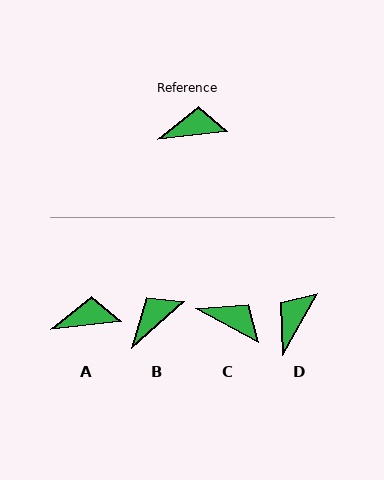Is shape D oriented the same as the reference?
No, it is off by about 53 degrees.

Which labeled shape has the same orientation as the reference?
A.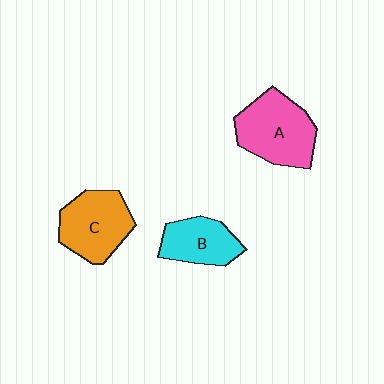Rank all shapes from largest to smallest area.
From largest to smallest: A (pink), C (orange), B (cyan).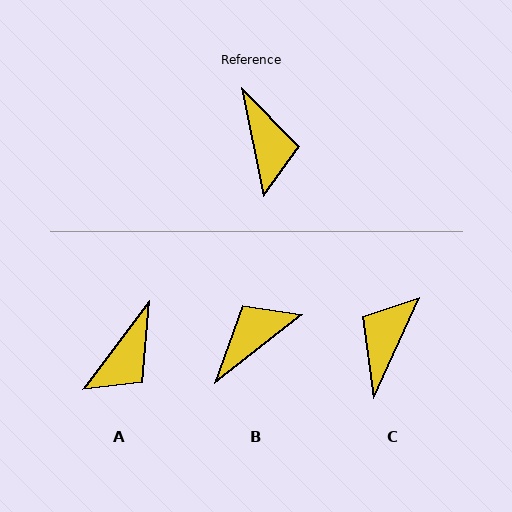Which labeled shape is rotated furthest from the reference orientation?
C, about 144 degrees away.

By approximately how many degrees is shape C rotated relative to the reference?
Approximately 144 degrees counter-clockwise.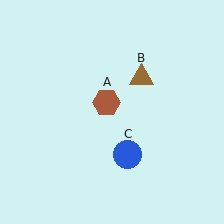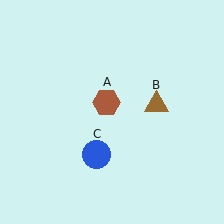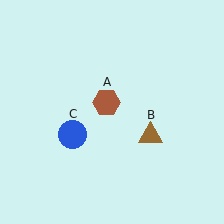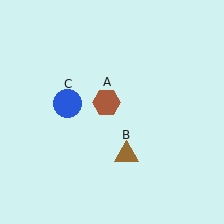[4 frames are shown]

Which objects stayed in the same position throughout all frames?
Brown hexagon (object A) remained stationary.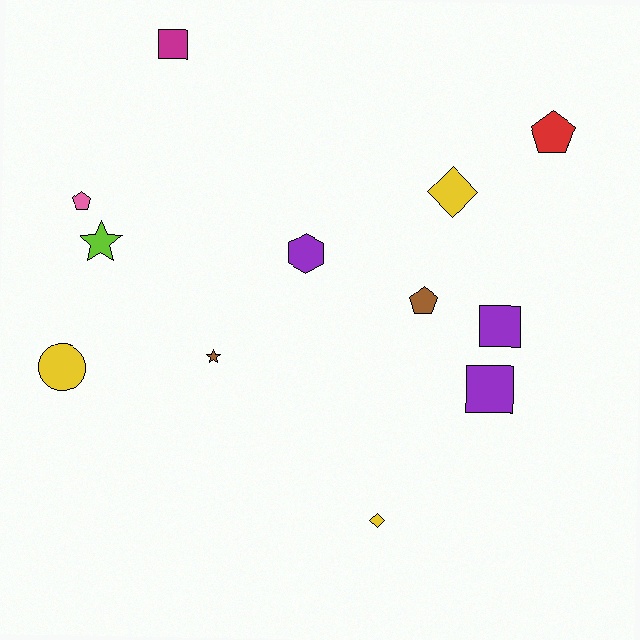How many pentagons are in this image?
There are 3 pentagons.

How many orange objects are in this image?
There are no orange objects.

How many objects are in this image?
There are 12 objects.